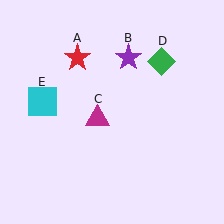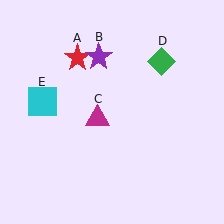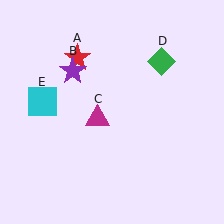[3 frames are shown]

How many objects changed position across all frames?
1 object changed position: purple star (object B).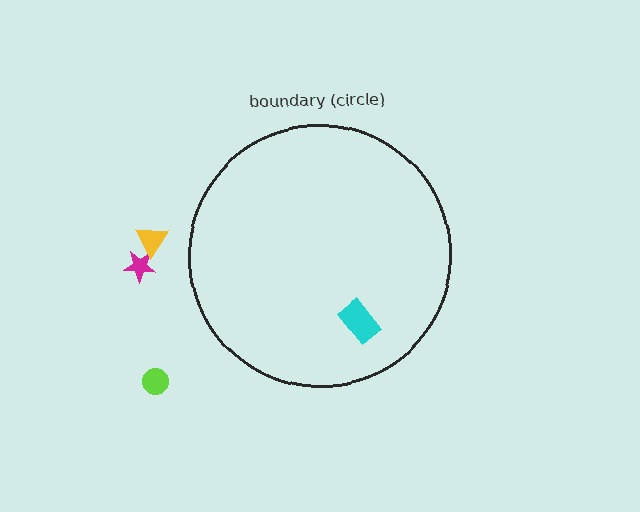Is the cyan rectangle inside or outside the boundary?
Inside.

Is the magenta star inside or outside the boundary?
Outside.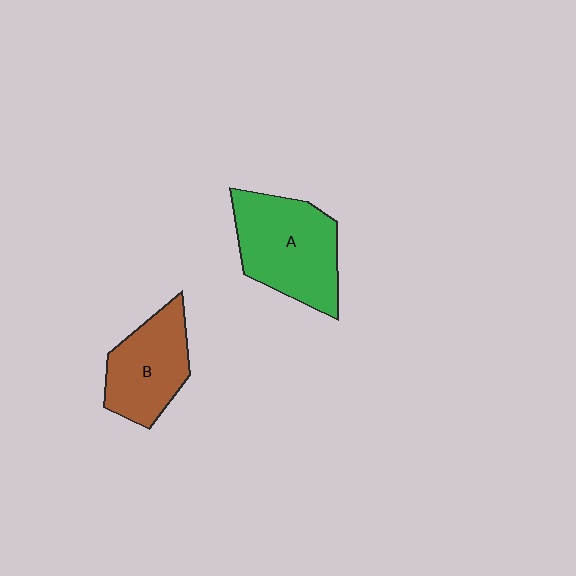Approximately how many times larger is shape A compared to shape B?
Approximately 1.3 times.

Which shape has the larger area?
Shape A (green).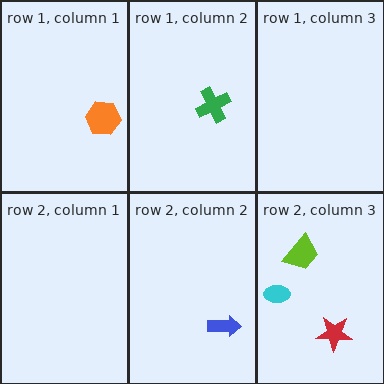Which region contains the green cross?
The row 1, column 2 region.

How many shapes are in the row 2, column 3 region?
3.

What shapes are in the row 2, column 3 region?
The cyan ellipse, the red star, the lime trapezoid.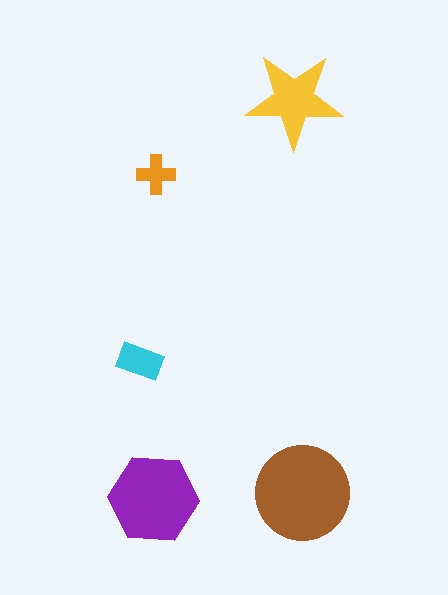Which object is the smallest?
The orange cross.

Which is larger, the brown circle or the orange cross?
The brown circle.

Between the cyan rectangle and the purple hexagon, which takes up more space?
The purple hexagon.